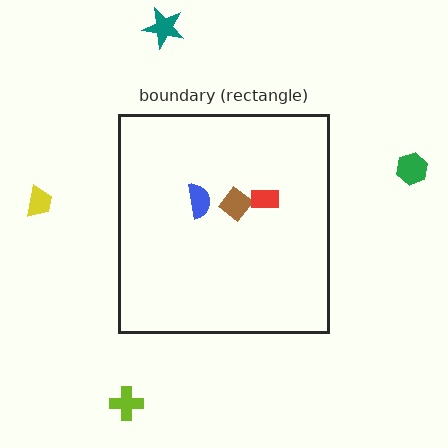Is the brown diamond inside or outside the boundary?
Inside.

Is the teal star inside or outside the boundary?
Outside.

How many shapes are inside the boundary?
3 inside, 4 outside.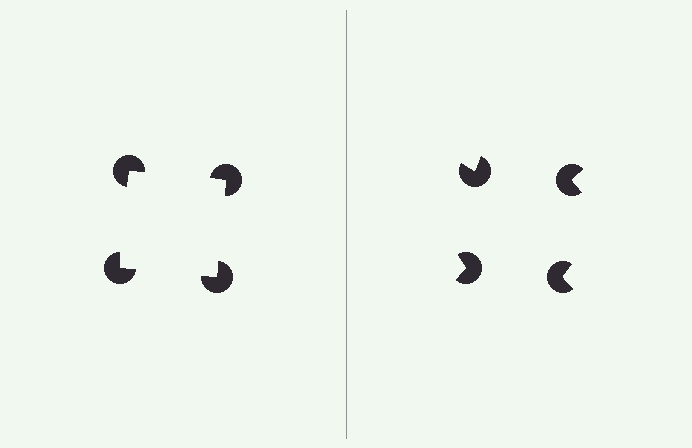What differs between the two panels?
The pac-man discs are positioned identically on both sides; only the wedge orientations differ. On the left they align to a square; on the right they are misaligned.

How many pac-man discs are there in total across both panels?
8 — 4 on each side.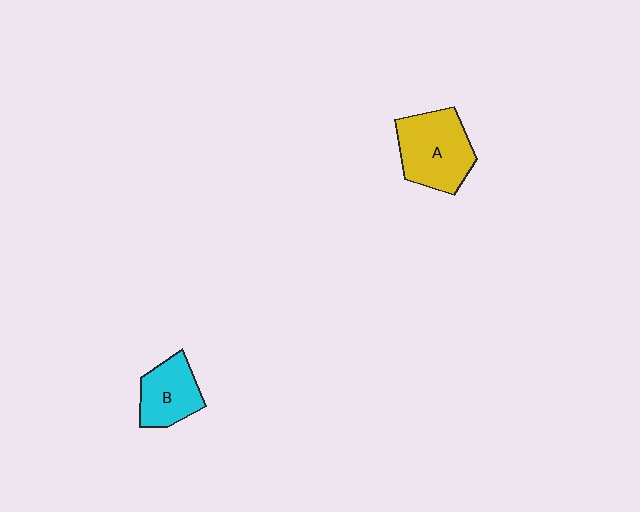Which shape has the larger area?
Shape A (yellow).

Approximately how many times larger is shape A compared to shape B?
Approximately 1.5 times.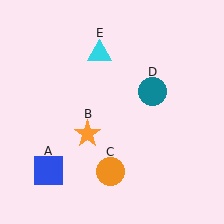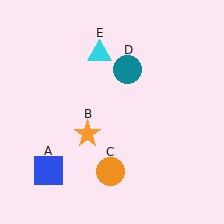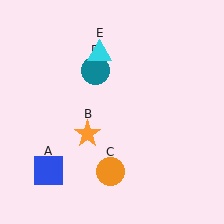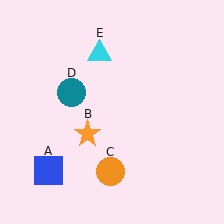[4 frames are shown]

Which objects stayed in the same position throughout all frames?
Blue square (object A) and orange star (object B) and orange circle (object C) and cyan triangle (object E) remained stationary.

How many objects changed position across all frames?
1 object changed position: teal circle (object D).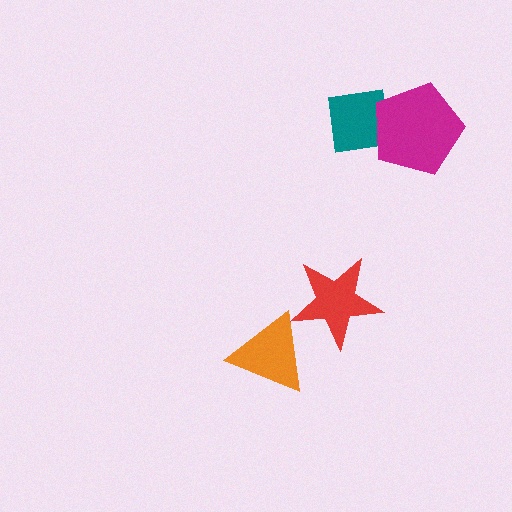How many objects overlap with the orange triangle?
1 object overlaps with the orange triangle.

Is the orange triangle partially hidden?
Yes, it is partially covered by another shape.